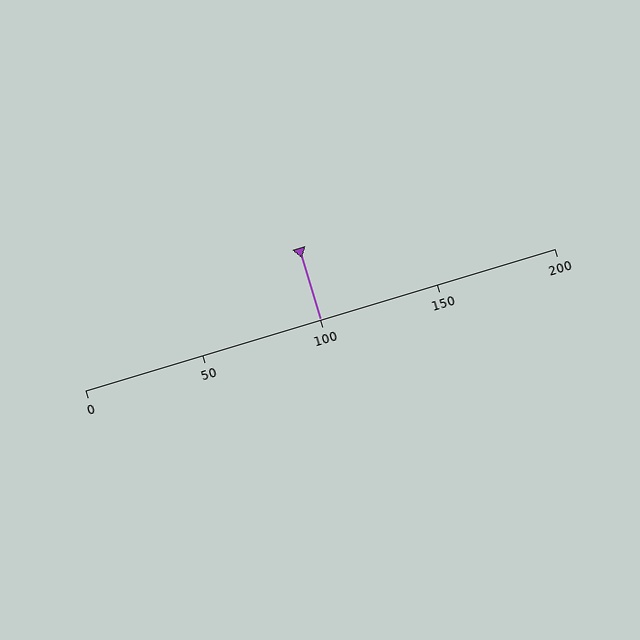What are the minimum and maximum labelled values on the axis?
The axis runs from 0 to 200.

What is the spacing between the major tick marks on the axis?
The major ticks are spaced 50 apart.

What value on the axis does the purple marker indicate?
The marker indicates approximately 100.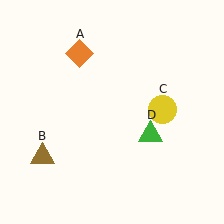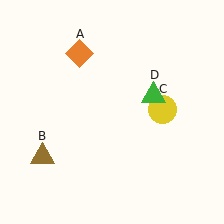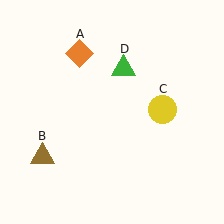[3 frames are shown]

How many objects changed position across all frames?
1 object changed position: green triangle (object D).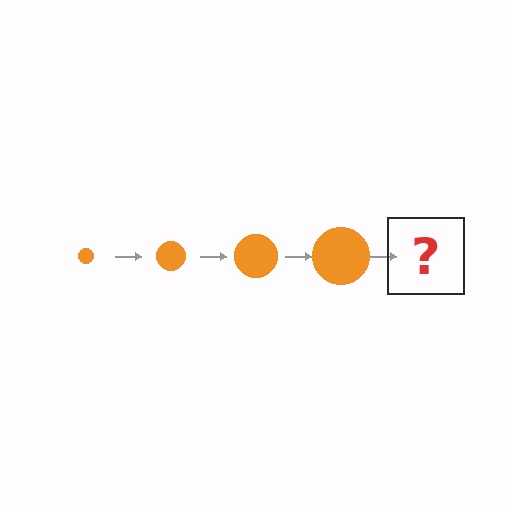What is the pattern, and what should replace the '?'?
The pattern is that the circle gets progressively larger each step. The '?' should be an orange circle, larger than the previous one.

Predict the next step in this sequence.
The next step is an orange circle, larger than the previous one.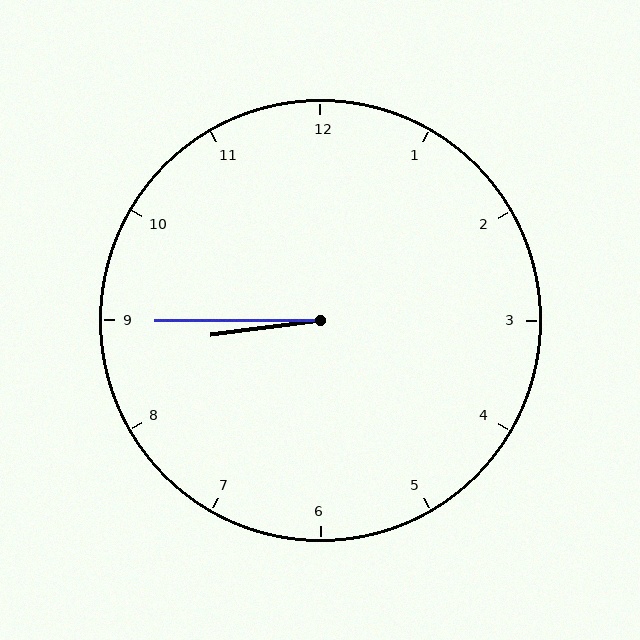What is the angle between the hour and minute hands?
Approximately 8 degrees.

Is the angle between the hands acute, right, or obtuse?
It is acute.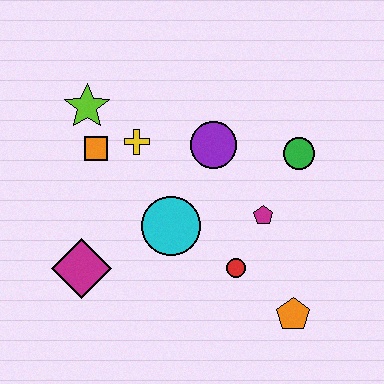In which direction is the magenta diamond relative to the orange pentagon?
The magenta diamond is to the left of the orange pentagon.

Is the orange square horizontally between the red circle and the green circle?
No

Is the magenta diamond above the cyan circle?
No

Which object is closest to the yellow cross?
The orange square is closest to the yellow cross.